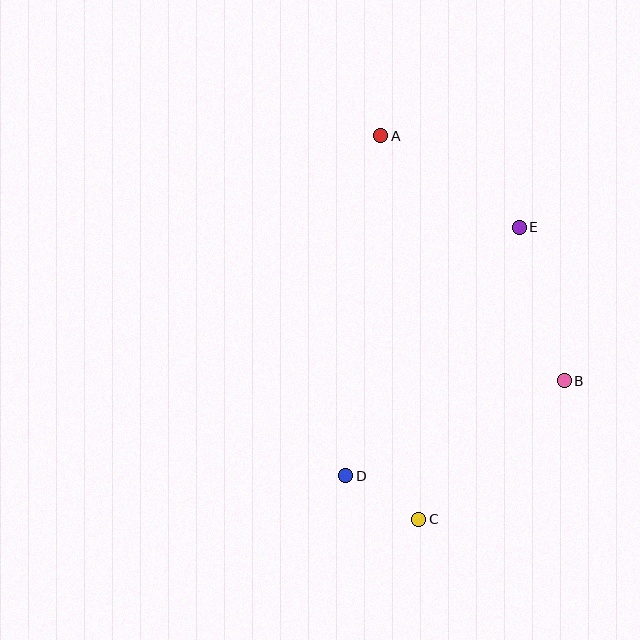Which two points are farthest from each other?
Points A and C are farthest from each other.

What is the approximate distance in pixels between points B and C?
The distance between B and C is approximately 201 pixels.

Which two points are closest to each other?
Points C and D are closest to each other.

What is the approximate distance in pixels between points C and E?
The distance between C and E is approximately 309 pixels.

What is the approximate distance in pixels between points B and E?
The distance between B and E is approximately 160 pixels.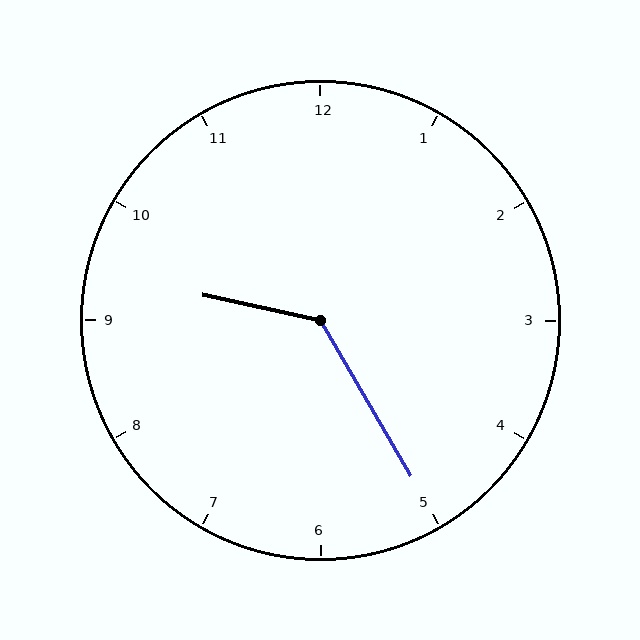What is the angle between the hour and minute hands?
Approximately 132 degrees.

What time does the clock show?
9:25.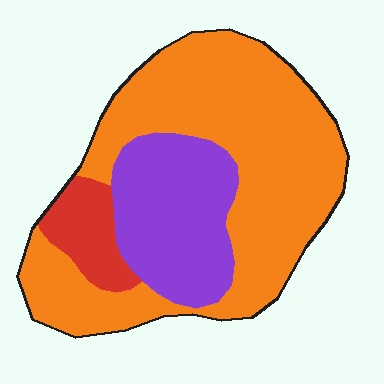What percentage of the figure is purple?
Purple takes up about one quarter (1/4) of the figure.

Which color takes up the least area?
Red, at roughly 10%.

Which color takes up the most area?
Orange, at roughly 65%.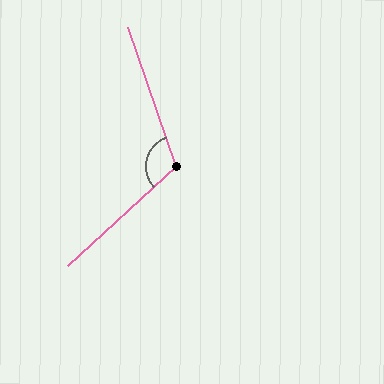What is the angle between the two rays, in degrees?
Approximately 113 degrees.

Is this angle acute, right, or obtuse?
It is obtuse.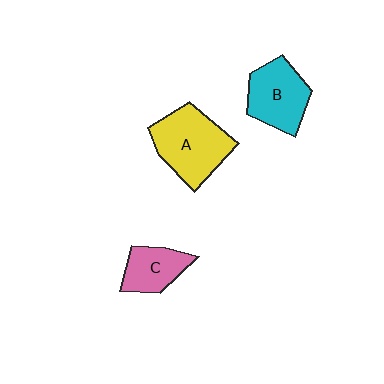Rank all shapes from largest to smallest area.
From largest to smallest: A (yellow), B (cyan), C (pink).